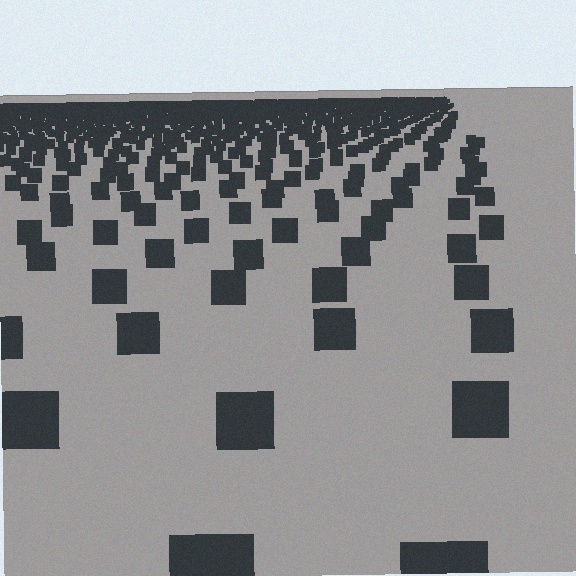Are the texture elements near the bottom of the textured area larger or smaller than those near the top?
Larger. Near the bottom, elements are closer to the viewer and appear at a bigger on-screen size.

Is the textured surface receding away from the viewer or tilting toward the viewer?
The surface is receding away from the viewer. Texture elements get smaller and denser toward the top.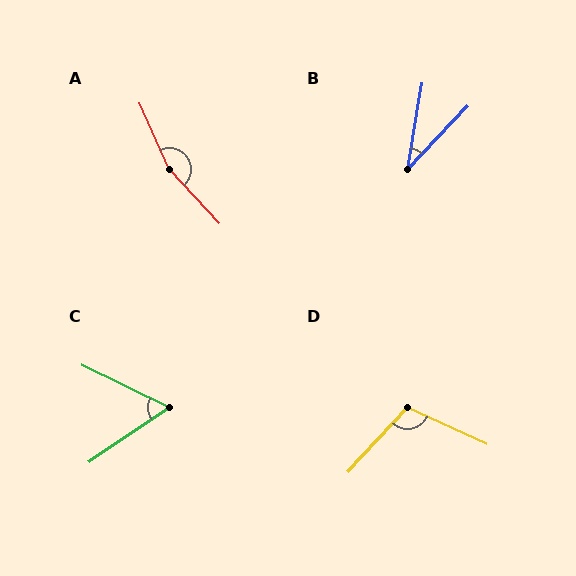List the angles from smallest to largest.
B (34°), C (60°), D (108°), A (161°).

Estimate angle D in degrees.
Approximately 108 degrees.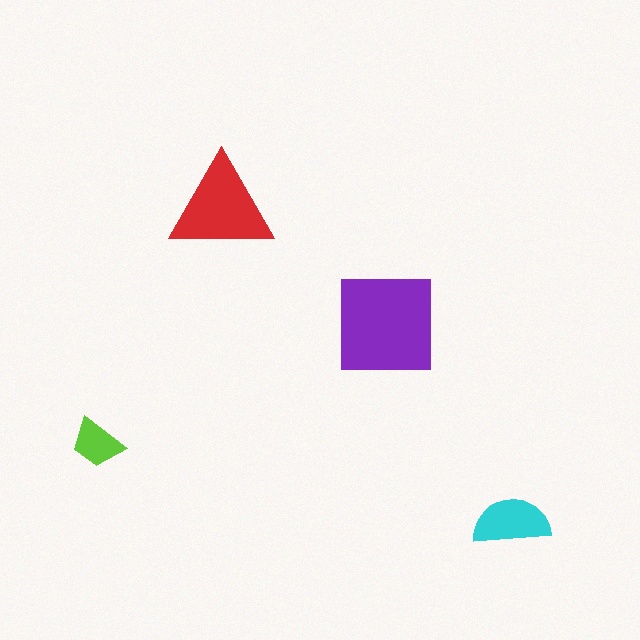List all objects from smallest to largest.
The lime trapezoid, the cyan semicircle, the red triangle, the purple square.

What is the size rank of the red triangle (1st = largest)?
2nd.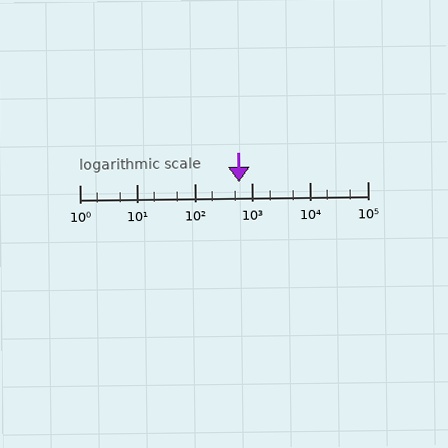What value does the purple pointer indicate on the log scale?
The pointer indicates approximately 580.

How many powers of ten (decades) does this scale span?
The scale spans 5 decades, from 1 to 100000.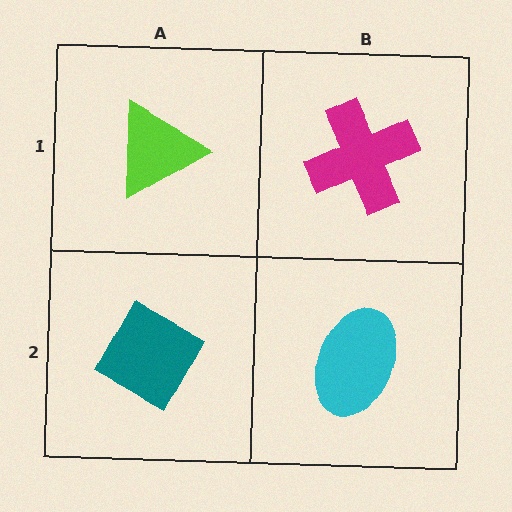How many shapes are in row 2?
2 shapes.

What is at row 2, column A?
A teal diamond.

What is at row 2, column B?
A cyan ellipse.